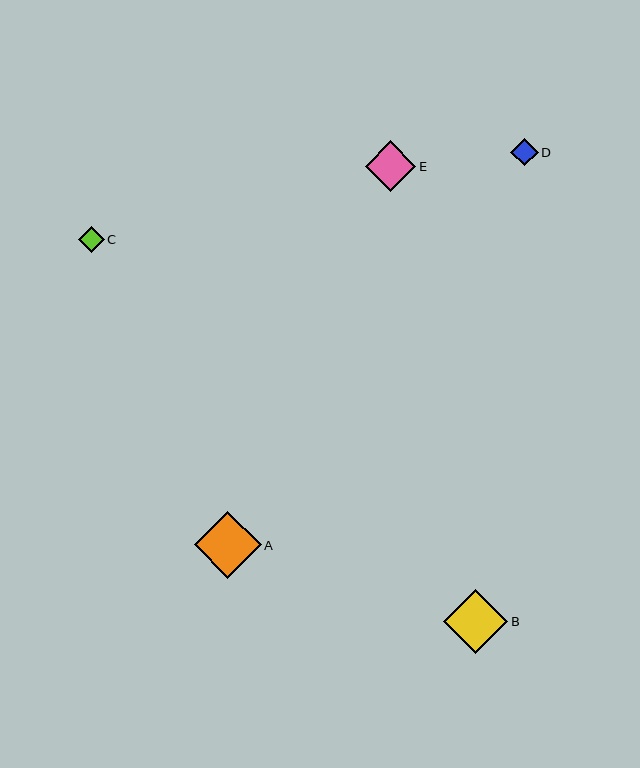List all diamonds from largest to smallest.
From largest to smallest: A, B, E, D, C.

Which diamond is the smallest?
Diamond C is the smallest with a size of approximately 26 pixels.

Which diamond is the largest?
Diamond A is the largest with a size of approximately 67 pixels.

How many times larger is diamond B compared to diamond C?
Diamond B is approximately 2.5 times the size of diamond C.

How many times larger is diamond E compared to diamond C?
Diamond E is approximately 2.0 times the size of diamond C.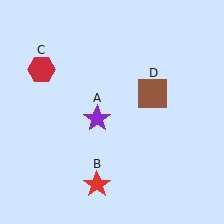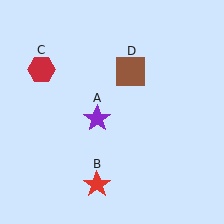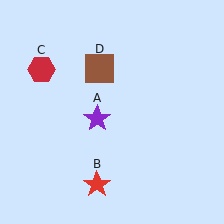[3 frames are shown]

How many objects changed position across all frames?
1 object changed position: brown square (object D).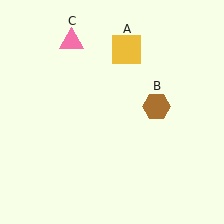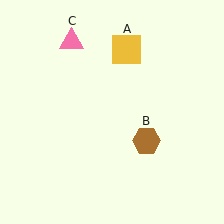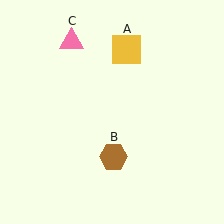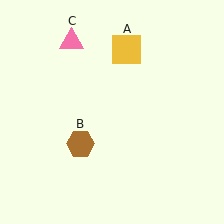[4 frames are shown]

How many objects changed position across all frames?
1 object changed position: brown hexagon (object B).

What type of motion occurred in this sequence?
The brown hexagon (object B) rotated clockwise around the center of the scene.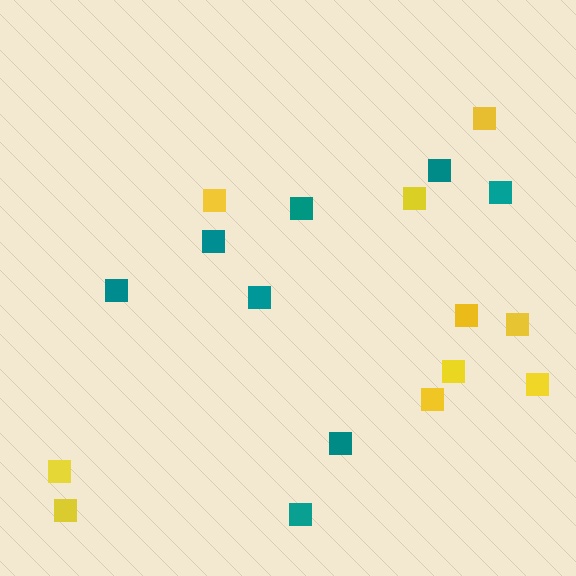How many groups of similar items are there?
There are 2 groups: one group of yellow squares (10) and one group of teal squares (8).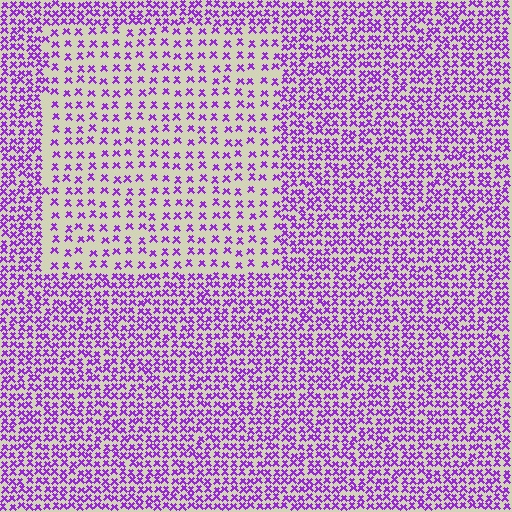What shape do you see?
I see a rectangle.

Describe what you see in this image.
The image contains small purple elements arranged at two different densities. A rectangle-shaped region is visible where the elements are less densely packed than the surrounding area.